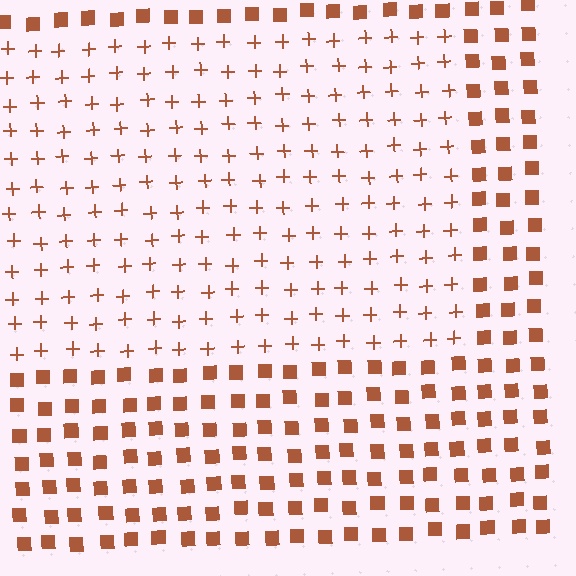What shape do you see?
I see a rectangle.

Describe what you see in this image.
The image is filled with small brown elements arranged in a uniform grid. A rectangle-shaped region contains plus signs, while the surrounding area contains squares. The boundary is defined purely by the change in element shape.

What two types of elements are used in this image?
The image uses plus signs inside the rectangle region and squares outside it.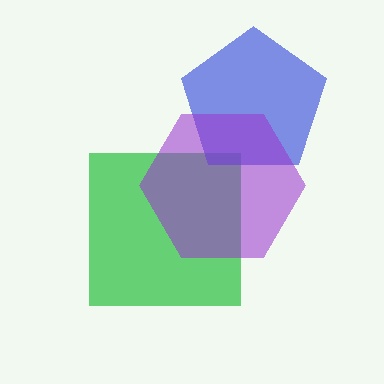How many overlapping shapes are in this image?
There are 3 overlapping shapes in the image.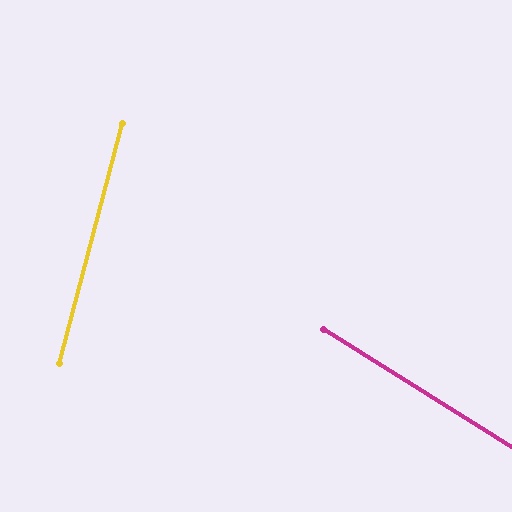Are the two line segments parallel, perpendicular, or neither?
Neither parallel nor perpendicular — they differ by about 73°.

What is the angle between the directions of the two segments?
Approximately 73 degrees.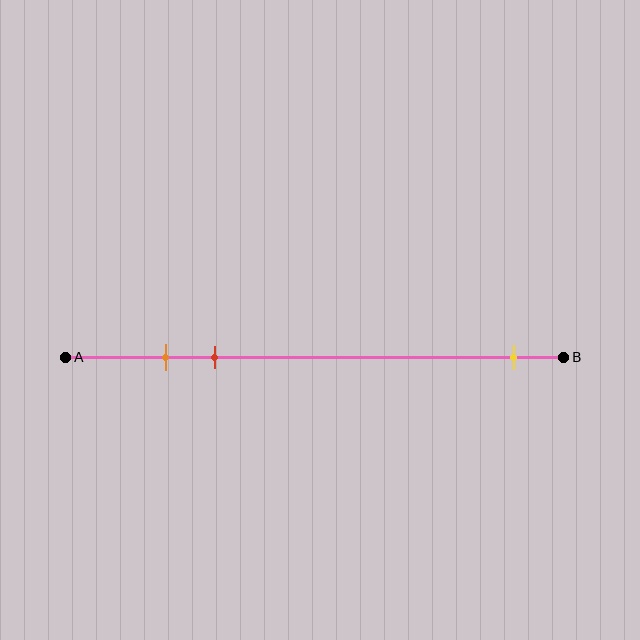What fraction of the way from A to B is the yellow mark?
The yellow mark is approximately 90% (0.9) of the way from A to B.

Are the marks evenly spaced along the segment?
No, the marks are not evenly spaced.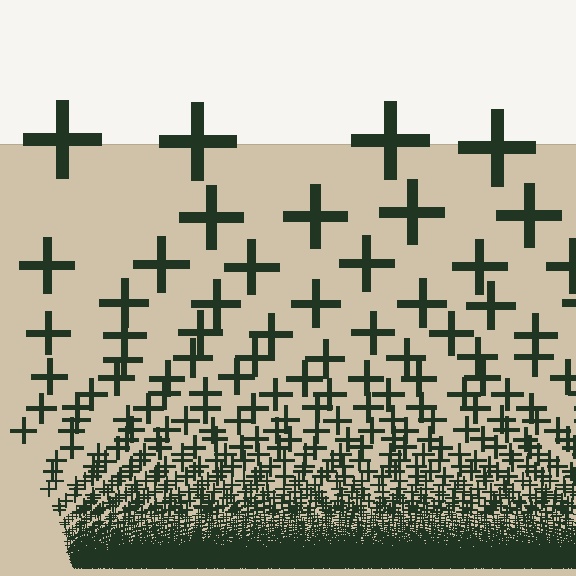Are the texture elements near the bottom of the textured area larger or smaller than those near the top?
Smaller. The gradient is inverted — elements near the bottom are smaller and denser.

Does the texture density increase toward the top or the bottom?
Density increases toward the bottom.